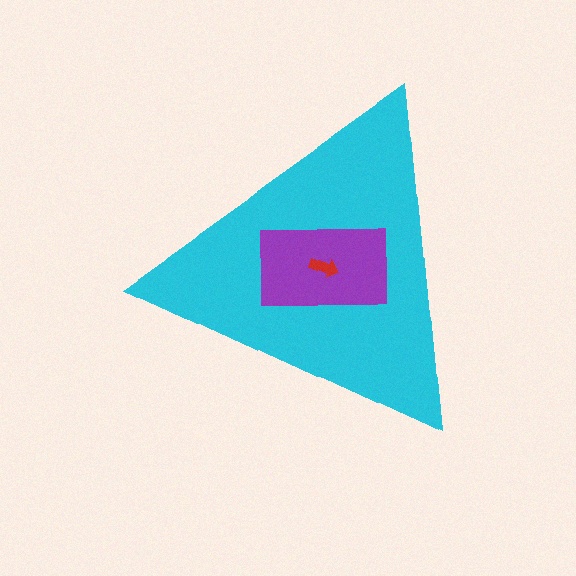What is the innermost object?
The red arrow.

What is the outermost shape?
The cyan triangle.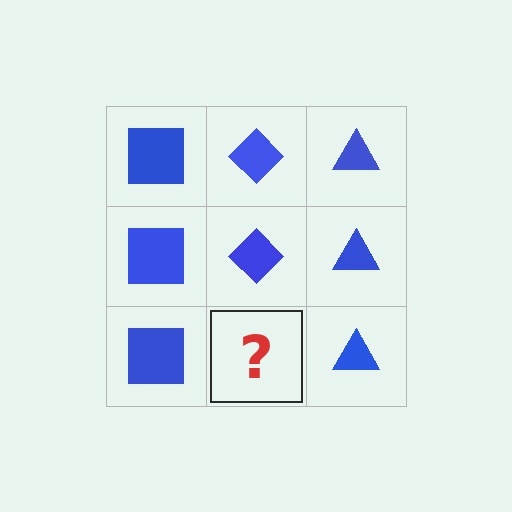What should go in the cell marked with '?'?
The missing cell should contain a blue diamond.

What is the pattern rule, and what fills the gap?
The rule is that each column has a consistent shape. The gap should be filled with a blue diamond.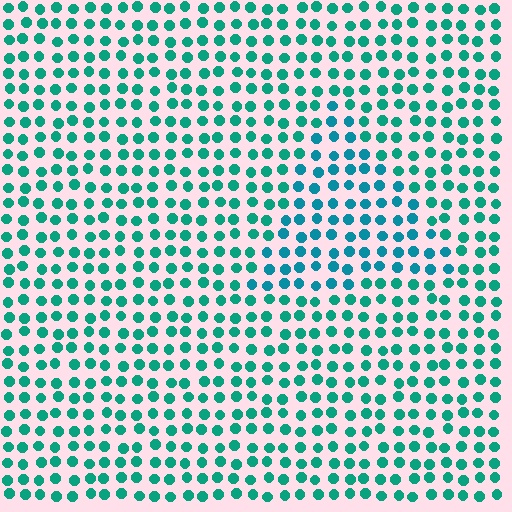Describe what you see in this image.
The image is filled with small teal elements in a uniform arrangement. A triangle-shaped region is visible where the elements are tinted to a slightly different hue, forming a subtle color boundary.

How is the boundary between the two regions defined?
The boundary is defined purely by a slight shift in hue (about 22 degrees). Spacing, size, and orientation are identical on both sides.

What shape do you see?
I see a triangle.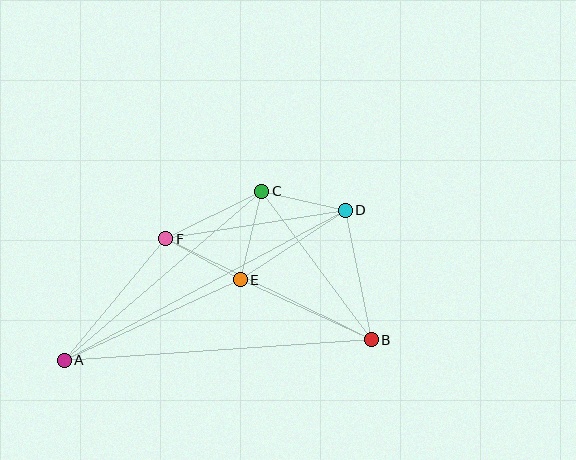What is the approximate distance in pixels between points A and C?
The distance between A and C is approximately 260 pixels.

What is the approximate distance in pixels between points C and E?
The distance between C and E is approximately 91 pixels.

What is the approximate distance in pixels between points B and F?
The distance between B and F is approximately 229 pixels.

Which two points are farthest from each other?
Points A and D are farthest from each other.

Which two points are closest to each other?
Points E and F are closest to each other.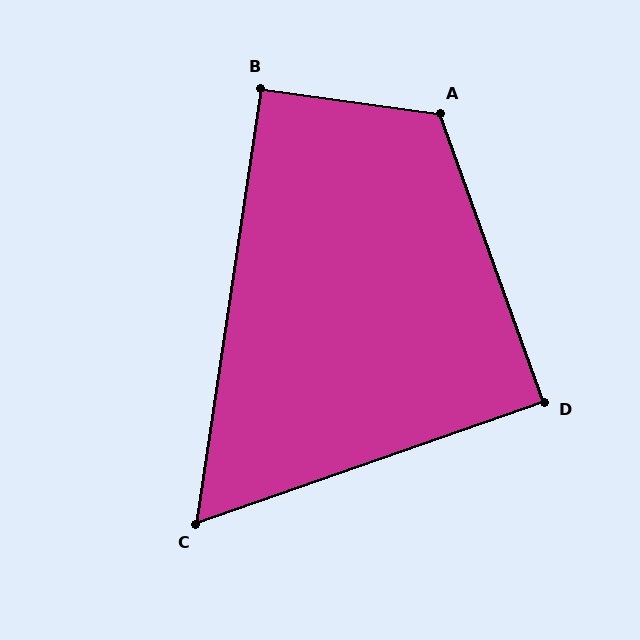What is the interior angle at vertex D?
Approximately 89 degrees (approximately right).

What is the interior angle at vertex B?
Approximately 91 degrees (approximately right).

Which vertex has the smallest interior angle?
C, at approximately 62 degrees.